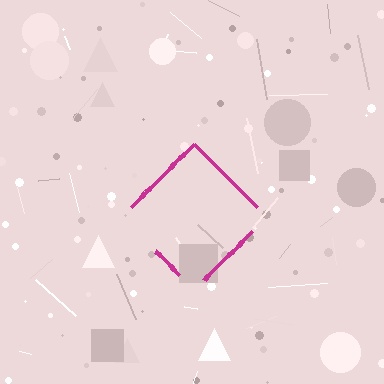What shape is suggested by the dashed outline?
The dashed outline suggests a diamond.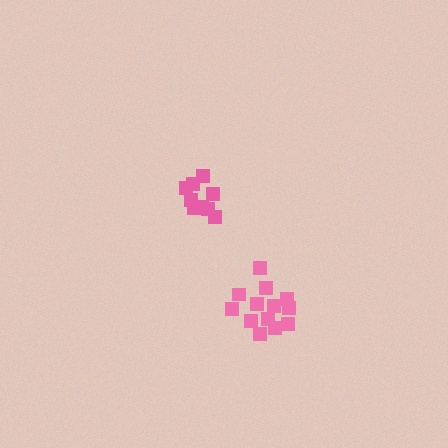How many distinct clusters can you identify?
There are 2 distinct clusters.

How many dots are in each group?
Group 1: 9 dots, Group 2: 13 dots (22 total).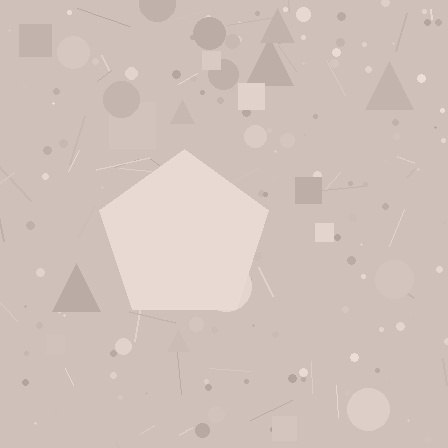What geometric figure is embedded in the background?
A pentagon is embedded in the background.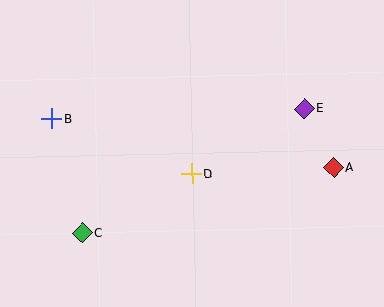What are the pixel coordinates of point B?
Point B is at (52, 119).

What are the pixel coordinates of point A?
Point A is at (333, 168).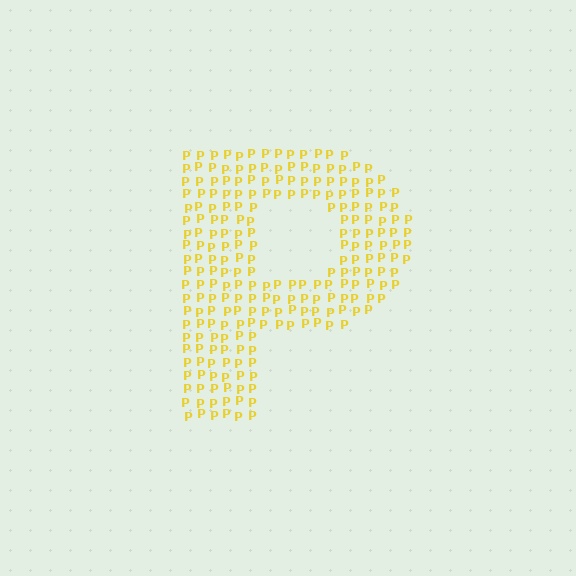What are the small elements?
The small elements are letter P's.